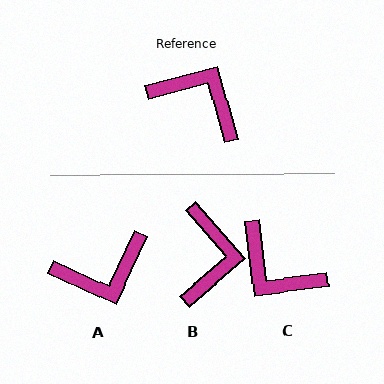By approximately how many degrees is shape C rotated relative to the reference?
Approximately 171 degrees counter-clockwise.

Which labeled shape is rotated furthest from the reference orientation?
C, about 171 degrees away.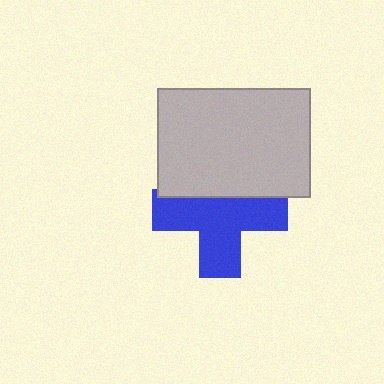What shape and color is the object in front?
The object in front is a light gray rectangle.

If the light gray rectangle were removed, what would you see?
You would see the complete blue cross.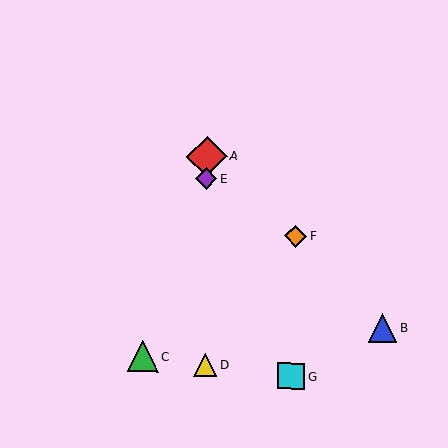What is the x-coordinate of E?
Object E is at x≈206.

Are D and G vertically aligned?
No, D is at x≈205 and G is at x≈291.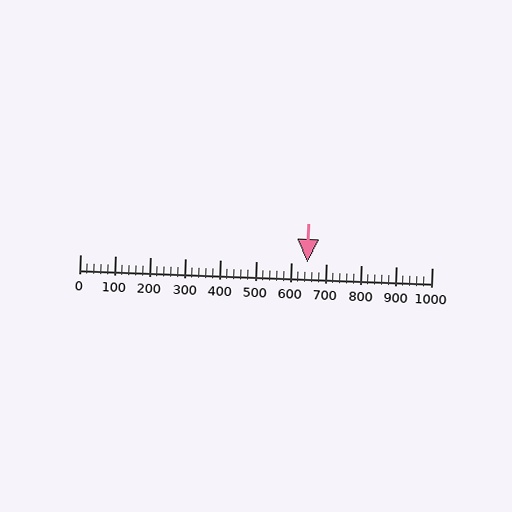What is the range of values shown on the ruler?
The ruler shows values from 0 to 1000.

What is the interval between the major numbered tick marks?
The major tick marks are spaced 100 units apart.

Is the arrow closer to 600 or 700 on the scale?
The arrow is closer to 600.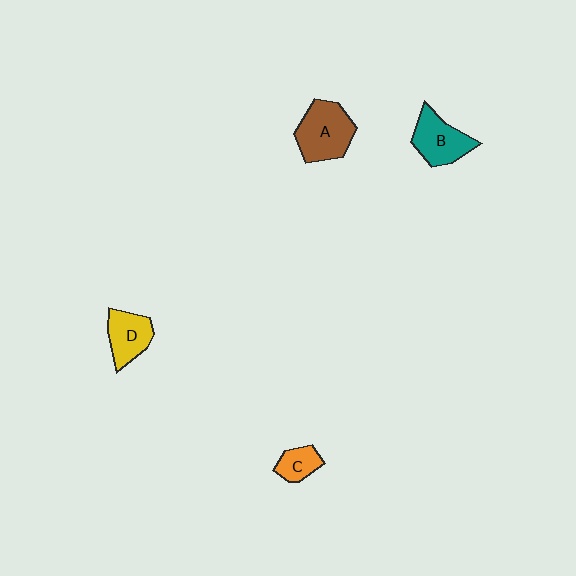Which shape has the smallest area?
Shape C (orange).